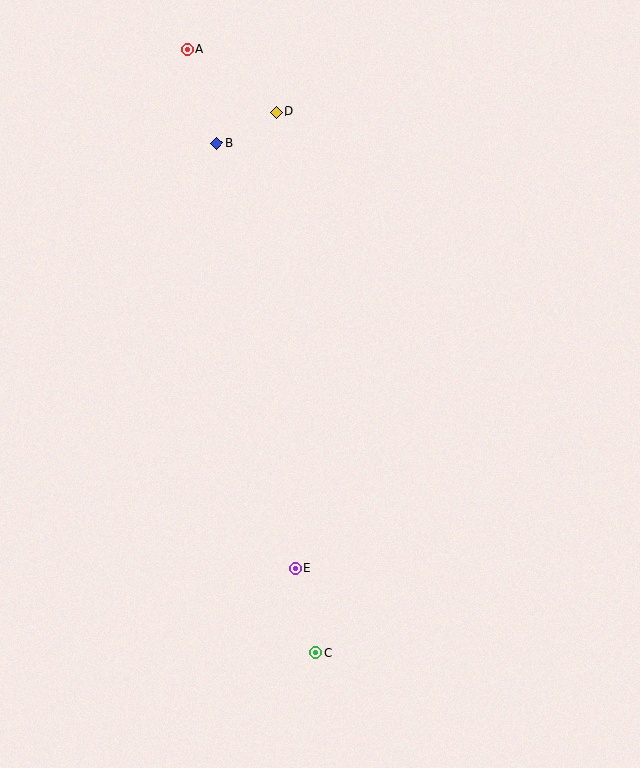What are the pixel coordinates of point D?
Point D is at (276, 112).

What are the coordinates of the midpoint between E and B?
The midpoint between E and B is at (256, 356).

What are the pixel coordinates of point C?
Point C is at (316, 653).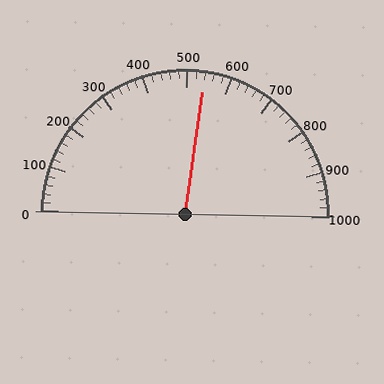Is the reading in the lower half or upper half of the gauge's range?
The reading is in the upper half of the range (0 to 1000).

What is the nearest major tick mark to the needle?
The nearest major tick mark is 500.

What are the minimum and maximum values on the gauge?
The gauge ranges from 0 to 1000.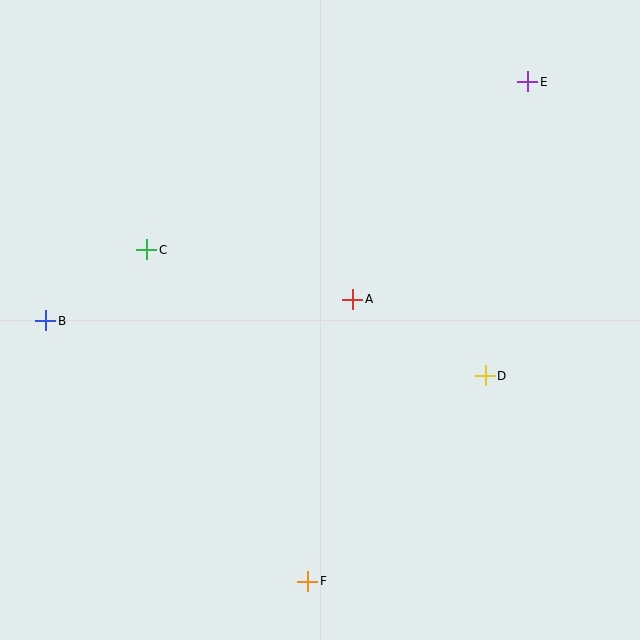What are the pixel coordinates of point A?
Point A is at (353, 299).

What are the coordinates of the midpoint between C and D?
The midpoint between C and D is at (316, 313).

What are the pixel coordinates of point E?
Point E is at (528, 82).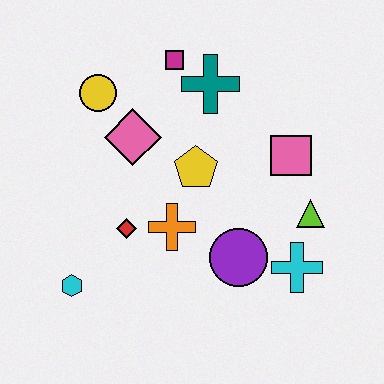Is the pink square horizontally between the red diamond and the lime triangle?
Yes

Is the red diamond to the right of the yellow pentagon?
No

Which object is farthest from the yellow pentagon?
The cyan hexagon is farthest from the yellow pentagon.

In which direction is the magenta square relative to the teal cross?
The magenta square is to the left of the teal cross.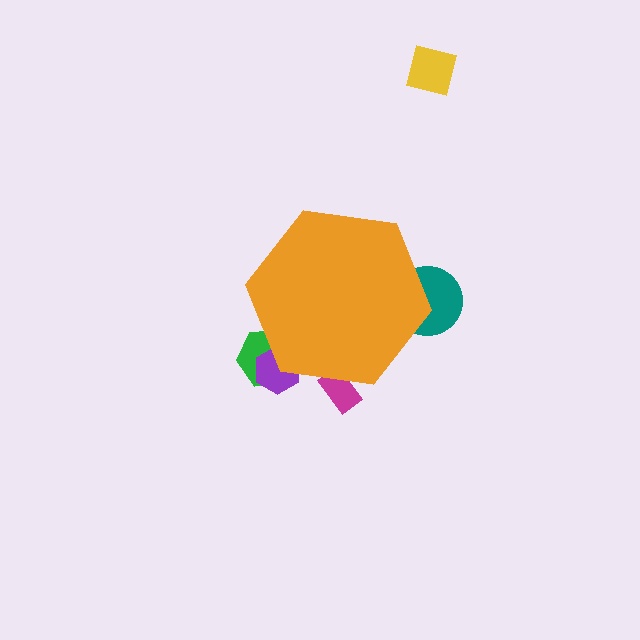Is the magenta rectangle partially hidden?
Yes, the magenta rectangle is partially hidden behind the orange hexagon.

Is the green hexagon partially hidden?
Yes, the green hexagon is partially hidden behind the orange hexagon.